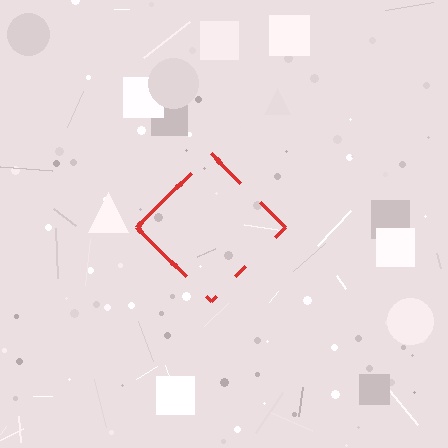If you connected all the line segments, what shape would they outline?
They would outline a diamond.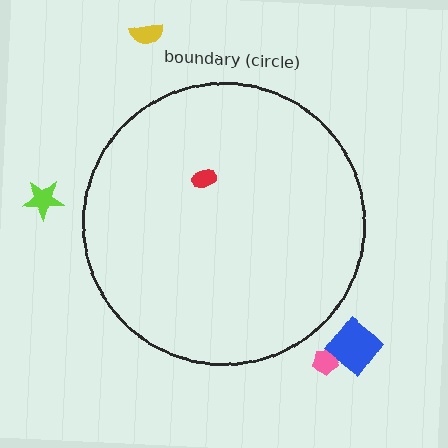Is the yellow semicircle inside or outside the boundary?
Outside.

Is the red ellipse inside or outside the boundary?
Inside.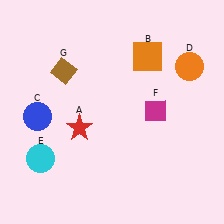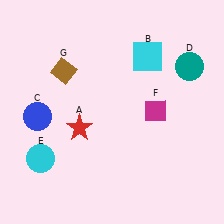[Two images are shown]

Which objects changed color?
B changed from orange to cyan. D changed from orange to teal.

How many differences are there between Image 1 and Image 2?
There are 2 differences between the two images.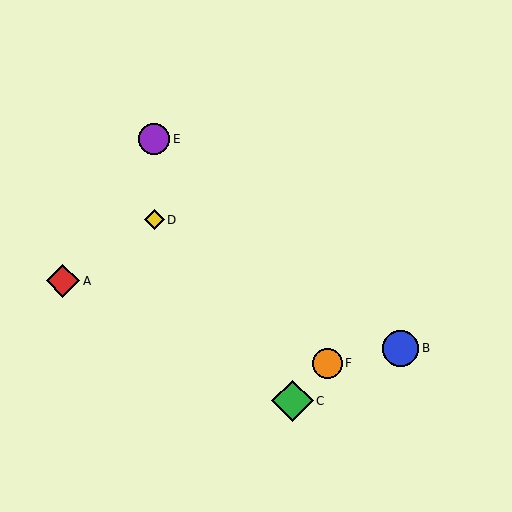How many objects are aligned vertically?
2 objects (D, E) are aligned vertically.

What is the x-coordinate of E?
Object E is at x≈154.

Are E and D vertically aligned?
Yes, both are at x≈154.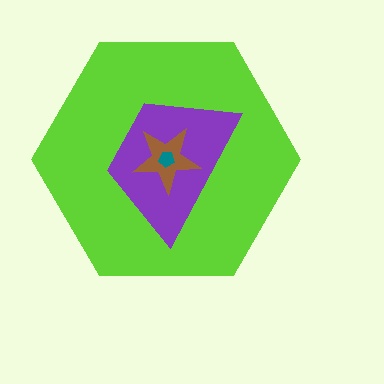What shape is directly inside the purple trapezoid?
The brown star.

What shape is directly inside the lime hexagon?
The purple trapezoid.